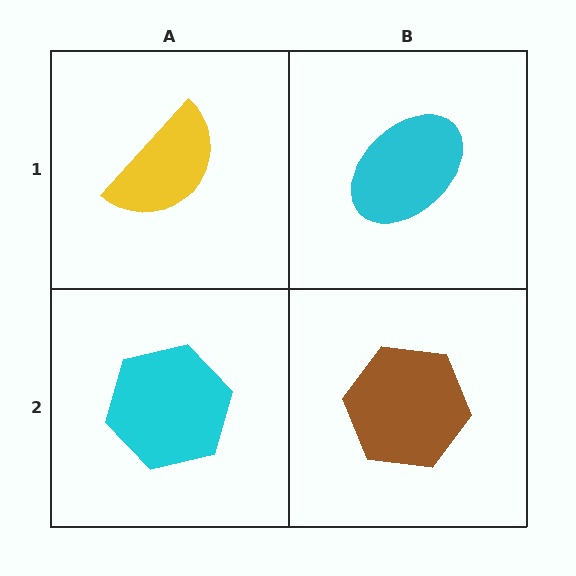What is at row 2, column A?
A cyan hexagon.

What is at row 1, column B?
A cyan ellipse.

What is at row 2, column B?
A brown hexagon.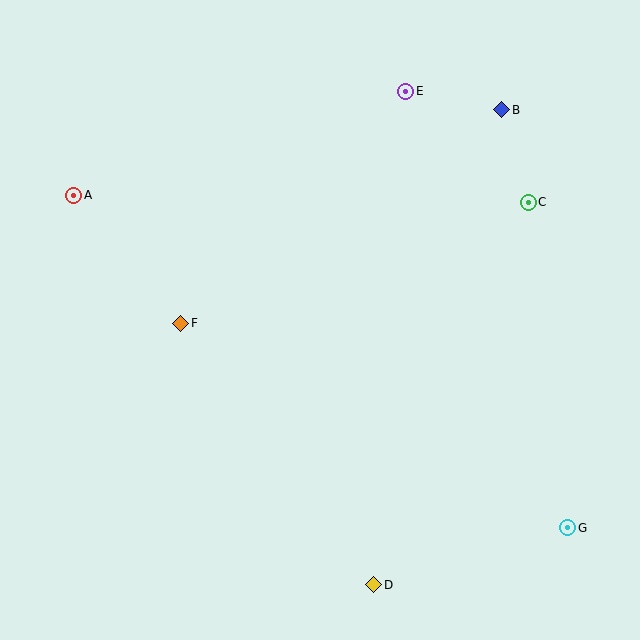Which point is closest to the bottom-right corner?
Point G is closest to the bottom-right corner.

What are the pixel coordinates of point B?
Point B is at (502, 110).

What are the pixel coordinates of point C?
Point C is at (528, 202).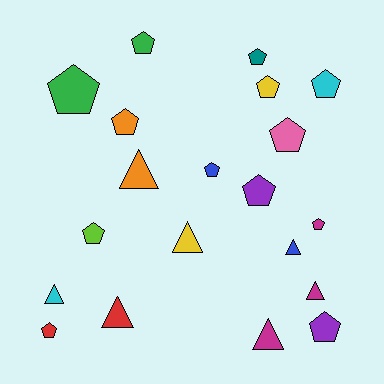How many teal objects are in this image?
There is 1 teal object.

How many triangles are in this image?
There are 7 triangles.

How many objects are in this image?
There are 20 objects.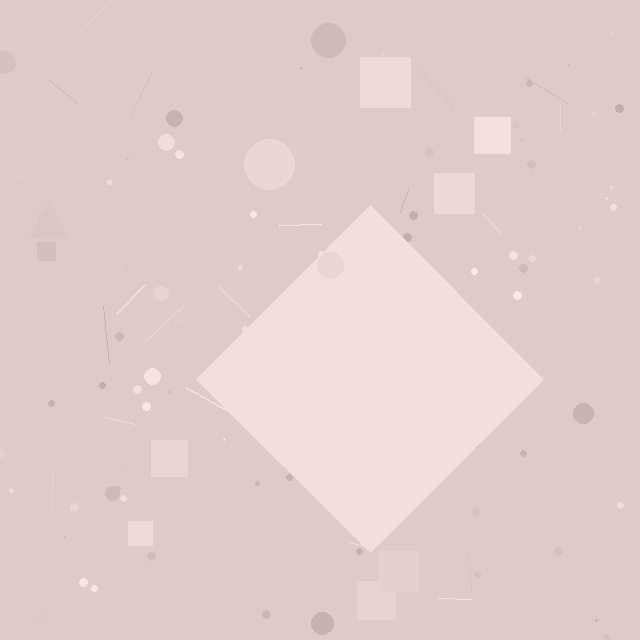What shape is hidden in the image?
A diamond is hidden in the image.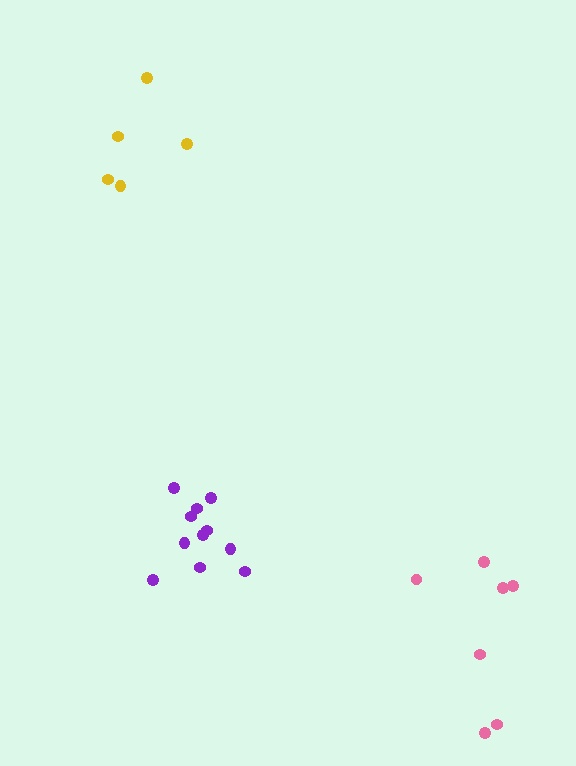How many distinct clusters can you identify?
There are 3 distinct clusters.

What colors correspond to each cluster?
The clusters are colored: yellow, purple, pink.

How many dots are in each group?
Group 1: 5 dots, Group 2: 11 dots, Group 3: 7 dots (23 total).